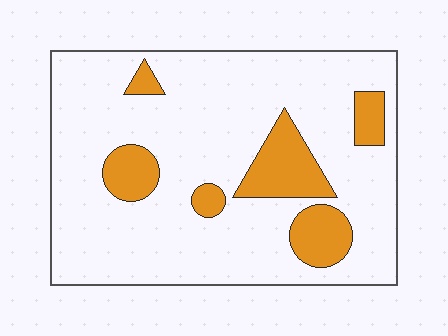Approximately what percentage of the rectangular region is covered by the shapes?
Approximately 15%.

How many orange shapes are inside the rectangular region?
6.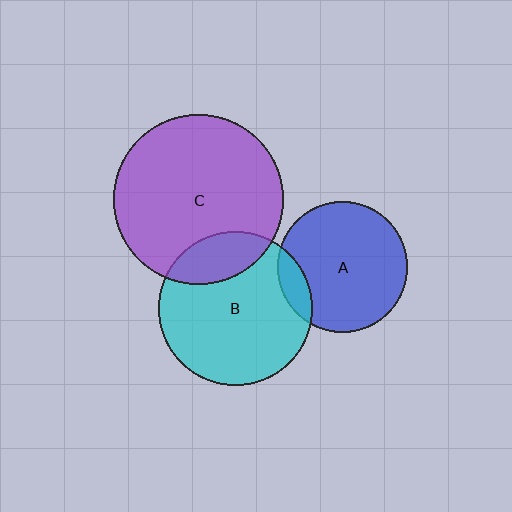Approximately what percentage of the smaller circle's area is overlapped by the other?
Approximately 10%.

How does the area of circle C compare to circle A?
Approximately 1.7 times.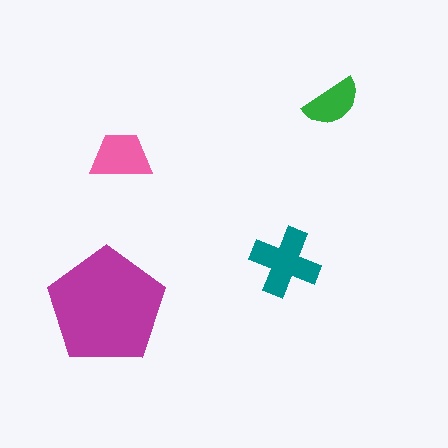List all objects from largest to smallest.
The magenta pentagon, the teal cross, the pink trapezoid, the green semicircle.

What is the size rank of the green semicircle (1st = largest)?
4th.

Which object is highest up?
The green semicircle is topmost.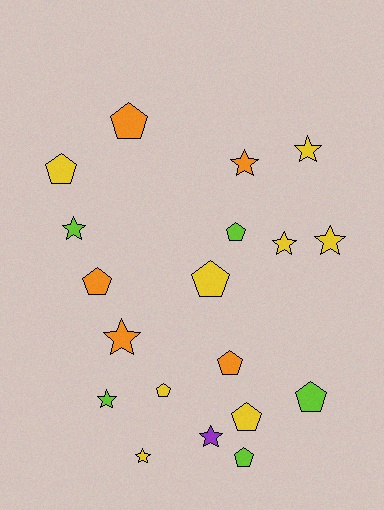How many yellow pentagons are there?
There are 4 yellow pentagons.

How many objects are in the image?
There are 19 objects.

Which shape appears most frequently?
Pentagon, with 10 objects.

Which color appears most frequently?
Yellow, with 8 objects.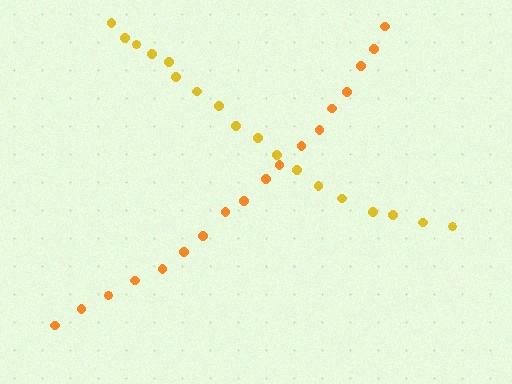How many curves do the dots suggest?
There are 2 distinct paths.